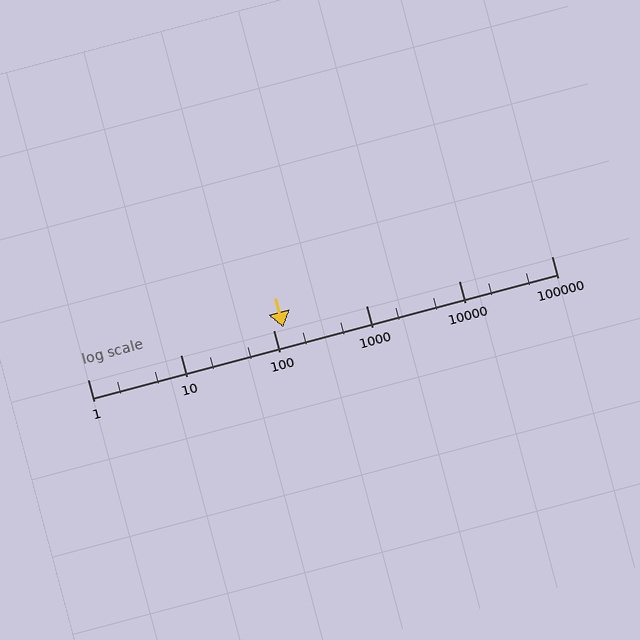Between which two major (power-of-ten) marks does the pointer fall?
The pointer is between 100 and 1000.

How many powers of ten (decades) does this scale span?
The scale spans 5 decades, from 1 to 100000.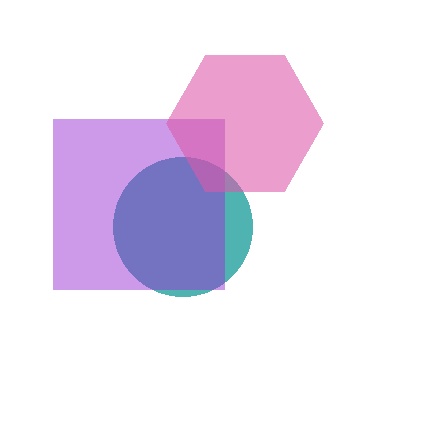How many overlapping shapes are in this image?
There are 3 overlapping shapes in the image.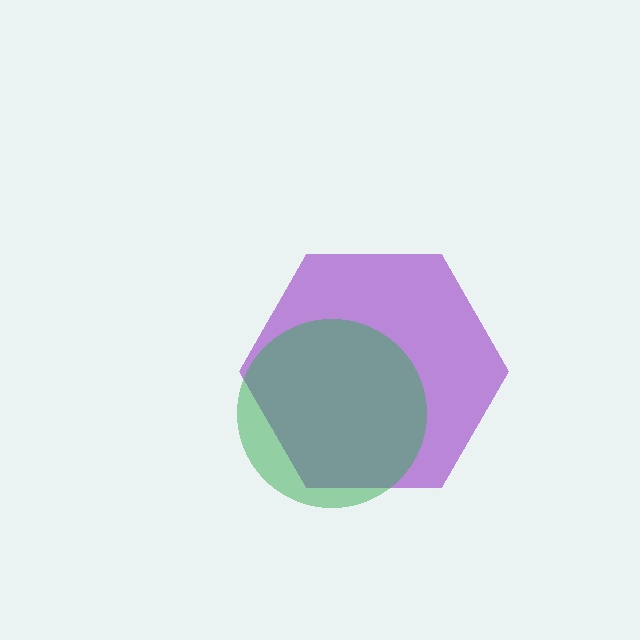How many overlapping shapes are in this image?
There are 2 overlapping shapes in the image.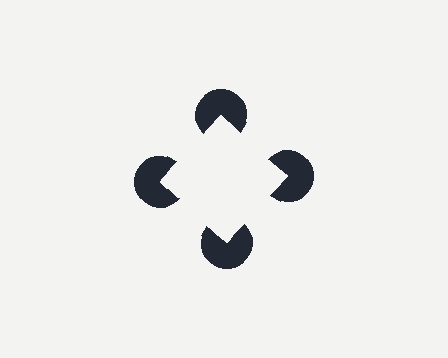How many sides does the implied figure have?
4 sides.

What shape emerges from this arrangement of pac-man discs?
An illusory square — its edges are inferred from the aligned wedge cuts in the pac-man discs, not physically drawn.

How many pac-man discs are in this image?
There are 4 — one at each vertex of the illusory square.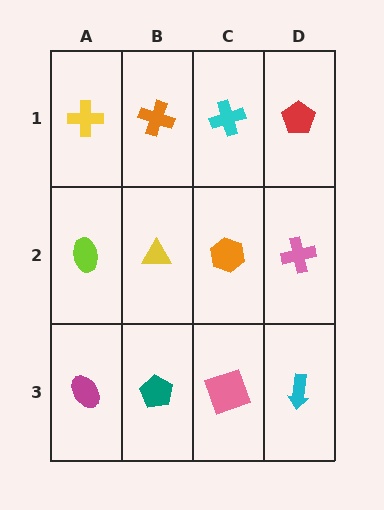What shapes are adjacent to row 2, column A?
A yellow cross (row 1, column A), a magenta ellipse (row 3, column A), a yellow triangle (row 2, column B).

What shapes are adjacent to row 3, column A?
A lime ellipse (row 2, column A), a teal pentagon (row 3, column B).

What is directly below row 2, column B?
A teal pentagon.